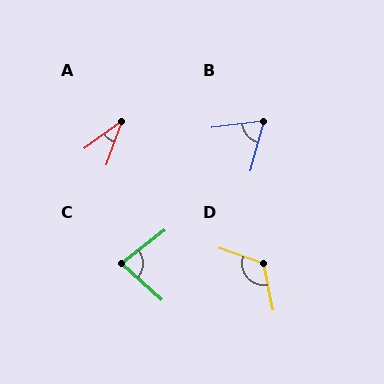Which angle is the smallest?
A, at approximately 33 degrees.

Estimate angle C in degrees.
Approximately 80 degrees.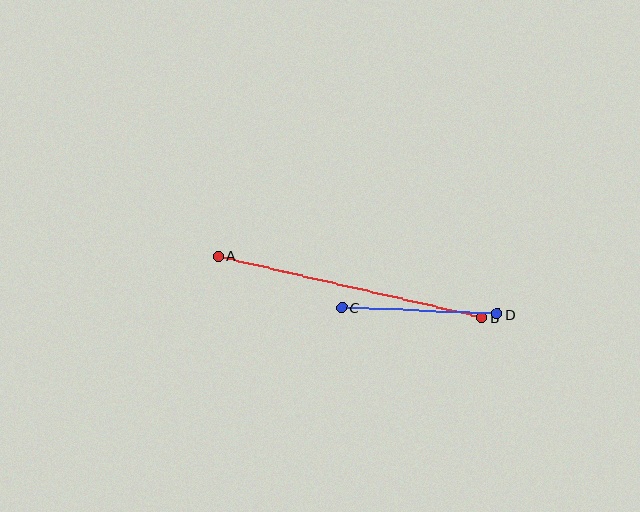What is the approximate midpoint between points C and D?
The midpoint is at approximately (419, 311) pixels.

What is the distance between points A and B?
The distance is approximately 271 pixels.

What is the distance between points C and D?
The distance is approximately 155 pixels.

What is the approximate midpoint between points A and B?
The midpoint is at approximately (350, 287) pixels.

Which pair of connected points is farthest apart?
Points A and B are farthest apart.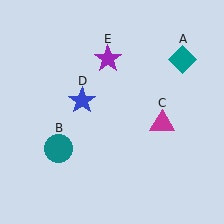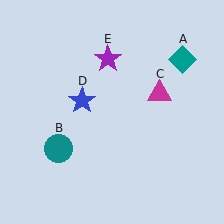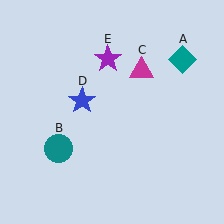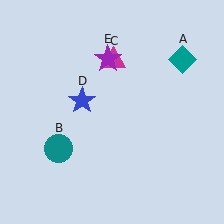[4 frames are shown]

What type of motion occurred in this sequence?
The magenta triangle (object C) rotated counterclockwise around the center of the scene.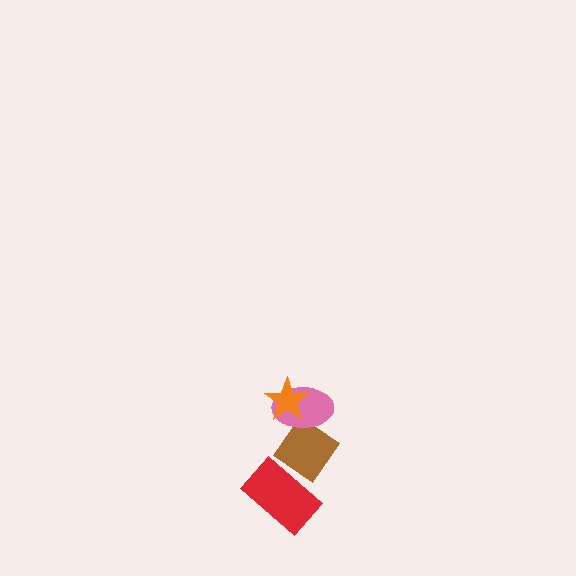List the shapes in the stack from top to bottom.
From top to bottom: the orange star, the pink ellipse, the brown diamond, the red rectangle.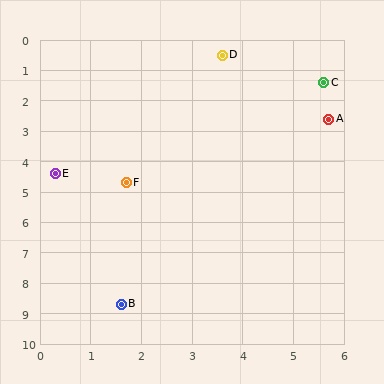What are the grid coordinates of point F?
Point F is at approximately (1.7, 4.7).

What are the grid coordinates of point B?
Point B is at approximately (1.6, 8.7).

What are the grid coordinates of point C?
Point C is at approximately (5.6, 1.4).